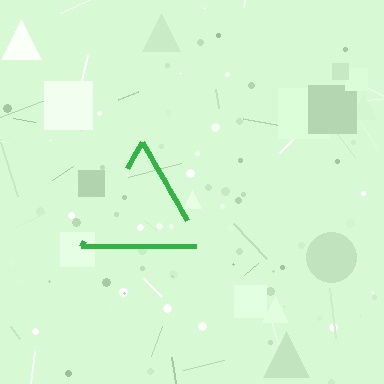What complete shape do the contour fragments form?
The contour fragments form a triangle.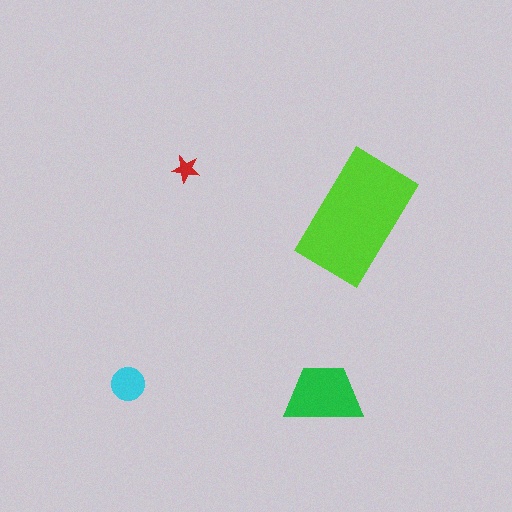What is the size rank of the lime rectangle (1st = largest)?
1st.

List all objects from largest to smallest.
The lime rectangle, the green trapezoid, the cyan circle, the red star.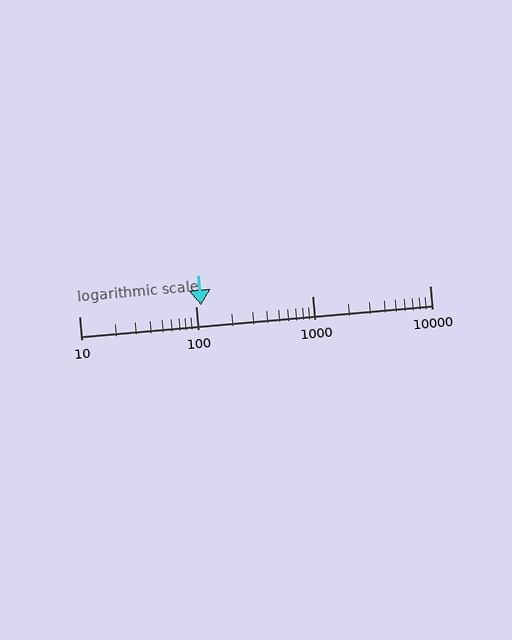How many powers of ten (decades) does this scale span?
The scale spans 3 decades, from 10 to 10000.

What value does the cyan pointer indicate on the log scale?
The pointer indicates approximately 110.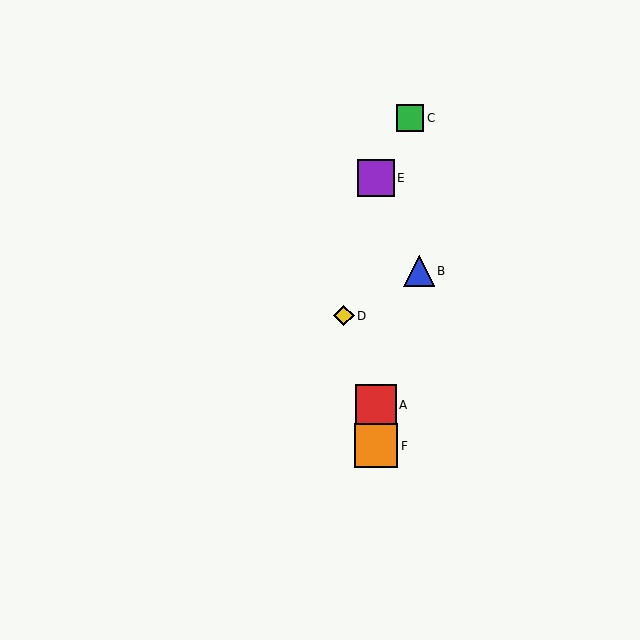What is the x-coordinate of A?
Object A is at x≈376.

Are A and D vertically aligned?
No, A is at x≈376 and D is at x≈344.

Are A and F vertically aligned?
Yes, both are at x≈376.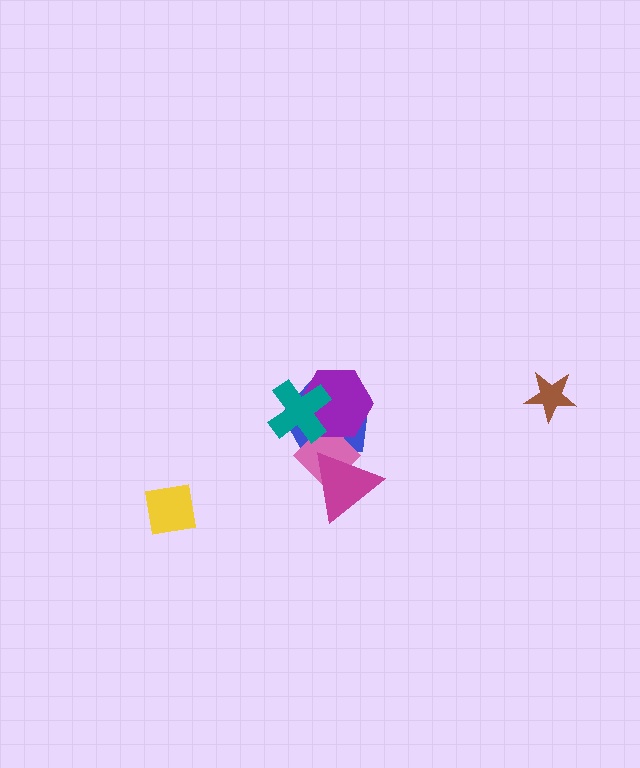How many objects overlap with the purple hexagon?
3 objects overlap with the purple hexagon.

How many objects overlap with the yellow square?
0 objects overlap with the yellow square.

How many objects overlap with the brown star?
0 objects overlap with the brown star.